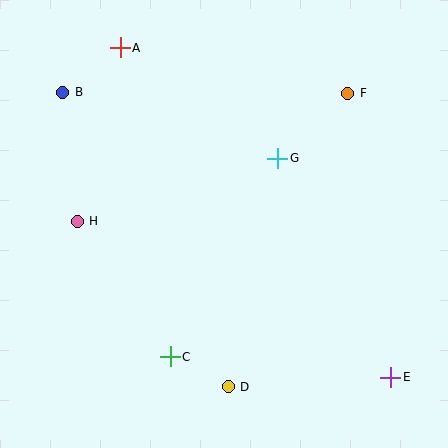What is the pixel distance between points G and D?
The distance between G and D is 234 pixels.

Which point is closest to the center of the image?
Point G at (278, 158) is closest to the center.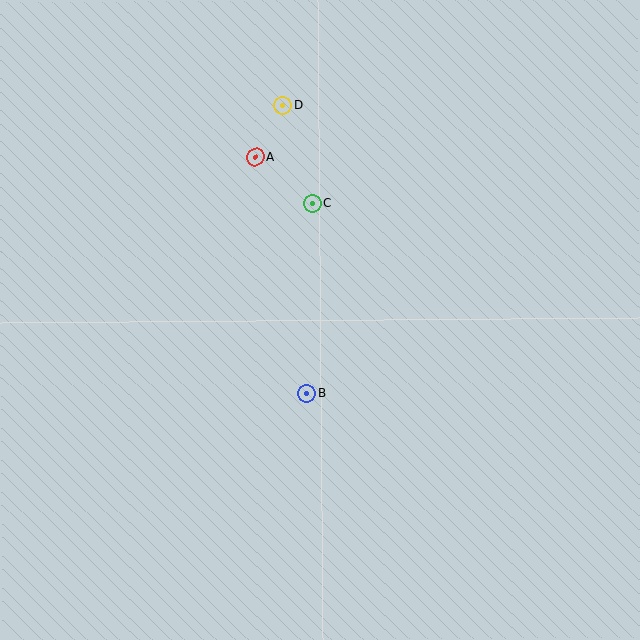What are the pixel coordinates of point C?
Point C is at (312, 203).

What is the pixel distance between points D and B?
The distance between D and B is 288 pixels.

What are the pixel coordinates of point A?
Point A is at (255, 157).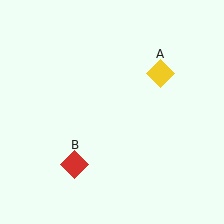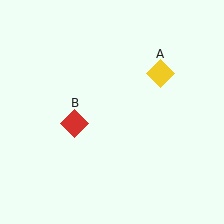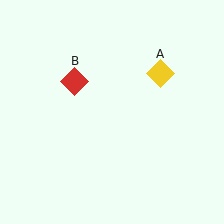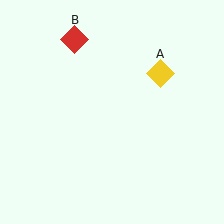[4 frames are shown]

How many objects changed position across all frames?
1 object changed position: red diamond (object B).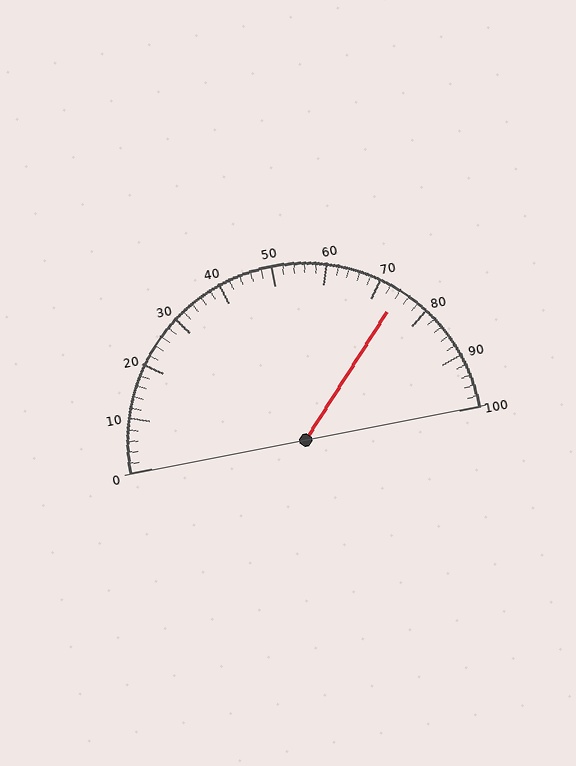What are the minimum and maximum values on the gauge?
The gauge ranges from 0 to 100.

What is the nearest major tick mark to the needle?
The nearest major tick mark is 70.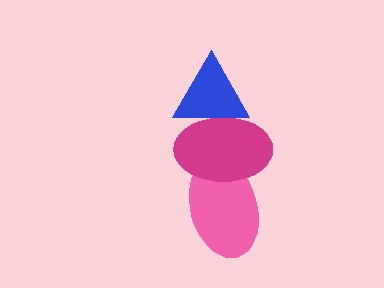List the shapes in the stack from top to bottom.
From top to bottom: the blue triangle, the magenta ellipse, the pink ellipse.